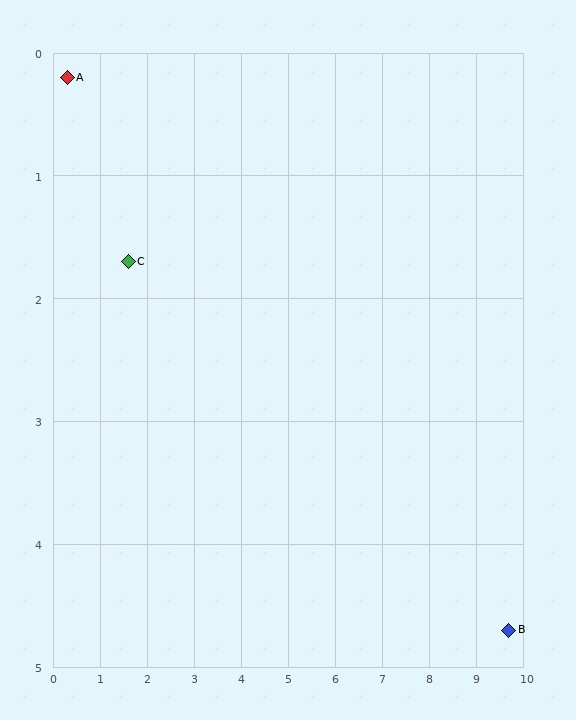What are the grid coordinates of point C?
Point C is at approximately (1.6, 1.7).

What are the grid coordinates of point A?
Point A is at approximately (0.3, 0.2).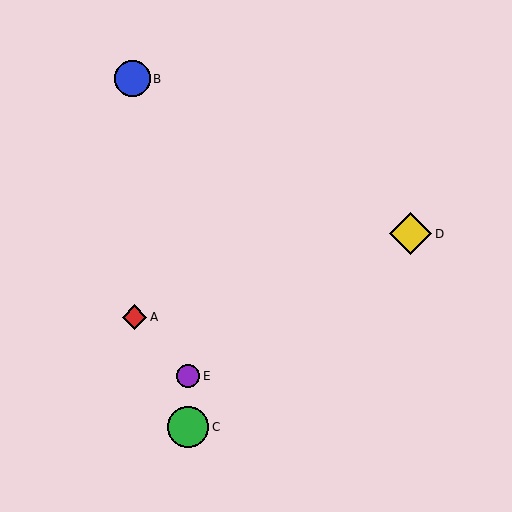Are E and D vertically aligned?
No, E is at x≈188 and D is at x≈411.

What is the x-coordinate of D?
Object D is at x≈411.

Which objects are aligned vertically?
Objects C, E are aligned vertically.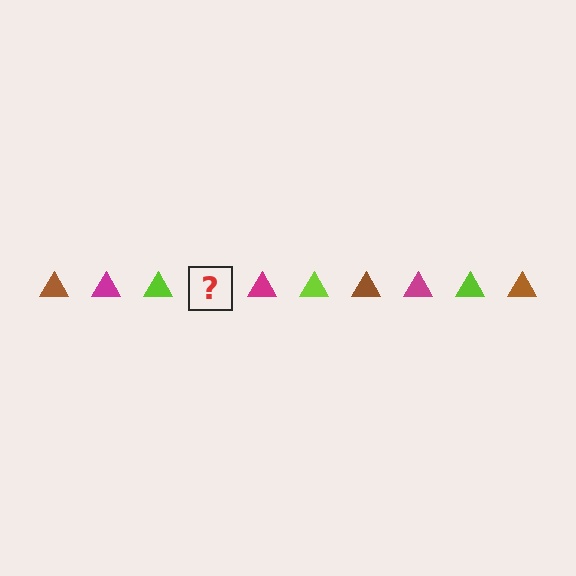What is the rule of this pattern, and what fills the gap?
The rule is that the pattern cycles through brown, magenta, lime triangles. The gap should be filled with a brown triangle.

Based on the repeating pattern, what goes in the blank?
The blank should be a brown triangle.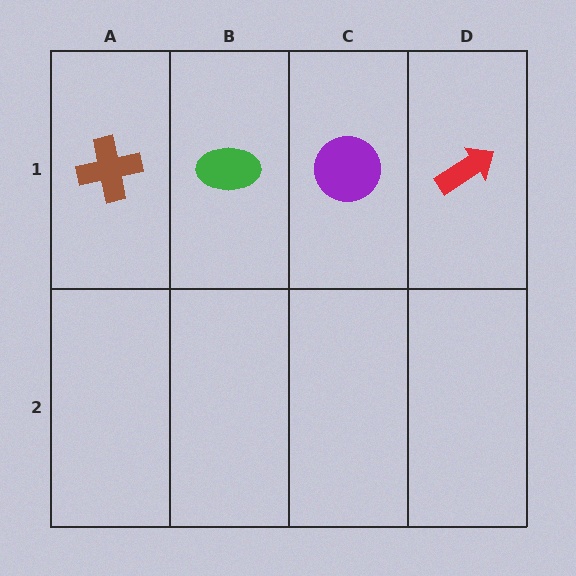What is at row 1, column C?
A purple circle.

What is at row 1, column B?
A green ellipse.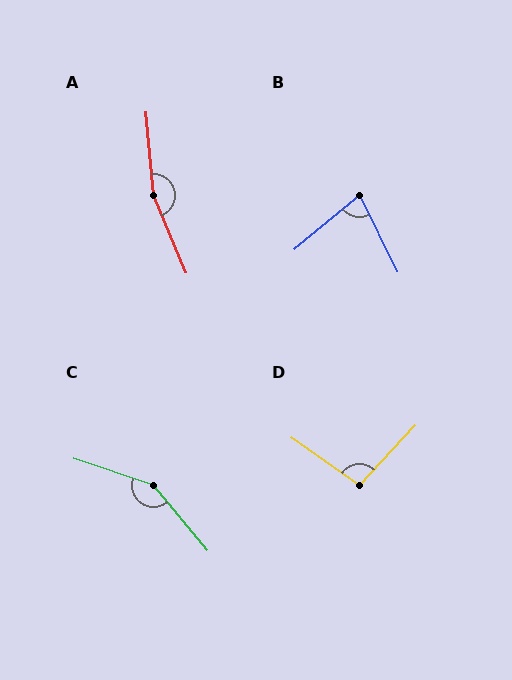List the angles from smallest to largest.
B (76°), D (98°), C (148°), A (162°).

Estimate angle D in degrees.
Approximately 98 degrees.